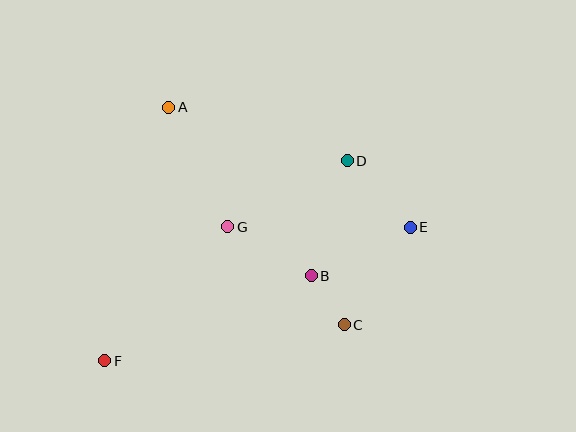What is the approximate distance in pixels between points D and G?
The distance between D and G is approximately 136 pixels.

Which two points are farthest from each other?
Points E and F are farthest from each other.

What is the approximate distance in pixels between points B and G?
The distance between B and G is approximately 97 pixels.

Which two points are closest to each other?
Points B and C are closest to each other.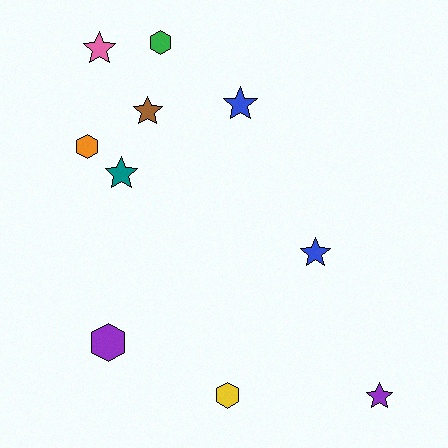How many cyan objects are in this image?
There are no cyan objects.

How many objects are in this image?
There are 10 objects.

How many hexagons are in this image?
There are 4 hexagons.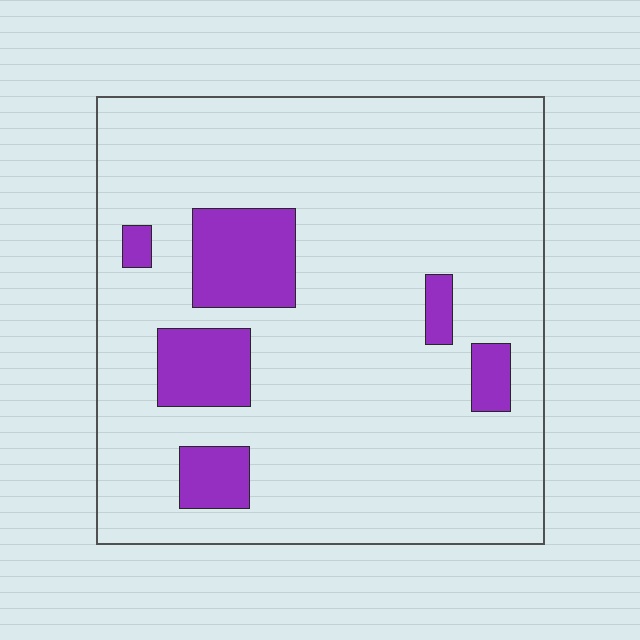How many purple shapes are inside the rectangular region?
6.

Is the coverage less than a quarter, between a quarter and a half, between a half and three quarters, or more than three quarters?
Less than a quarter.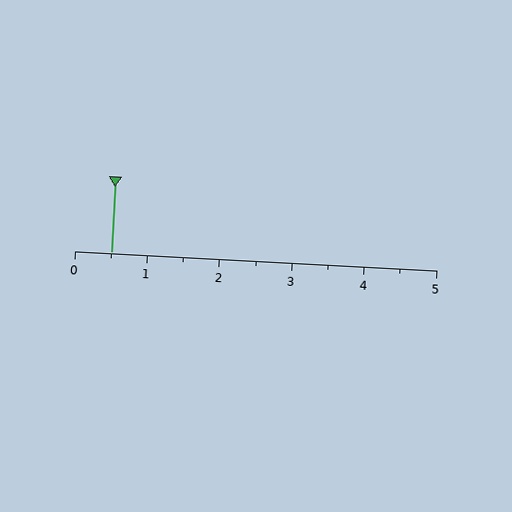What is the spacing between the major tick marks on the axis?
The major ticks are spaced 1 apart.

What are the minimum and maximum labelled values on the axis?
The axis runs from 0 to 5.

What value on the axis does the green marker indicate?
The marker indicates approximately 0.5.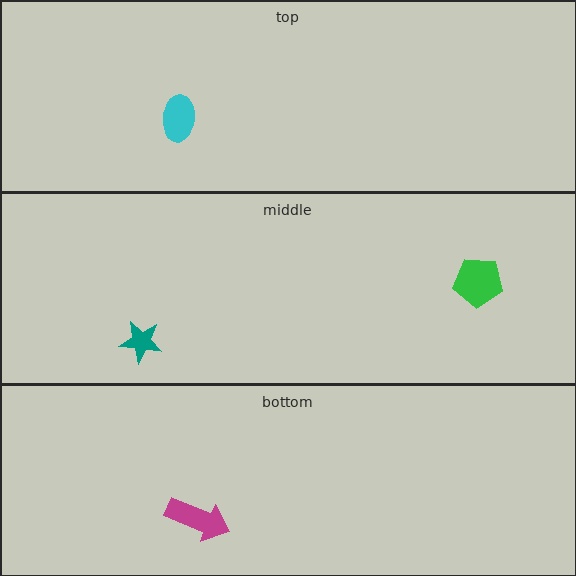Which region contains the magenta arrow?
The bottom region.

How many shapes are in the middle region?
2.